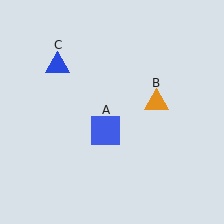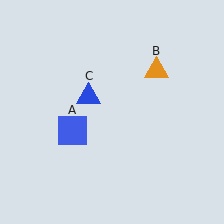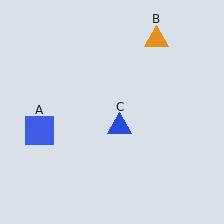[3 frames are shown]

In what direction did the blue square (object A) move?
The blue square (object A) moved left.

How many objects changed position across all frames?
3 objects changed position: blue square (object A), orange triangle (object B), blue triangle (object C).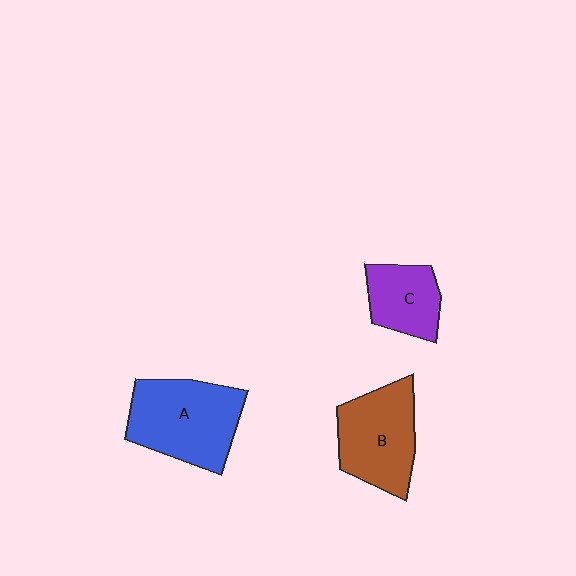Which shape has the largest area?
Shape A (blue).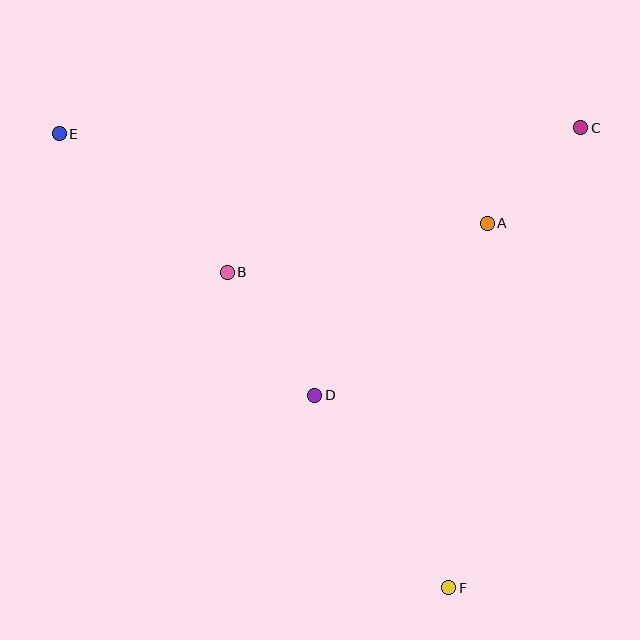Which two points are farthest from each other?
Points E and F are farthest from each other.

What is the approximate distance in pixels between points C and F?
The distance between C and F is approximately 478 pixels.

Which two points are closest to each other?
Points A and C are closest to each other.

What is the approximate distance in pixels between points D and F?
The distance between D and F is approximately 234 pixels.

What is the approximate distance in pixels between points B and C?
The distance between B and C is approximately 382 pixels.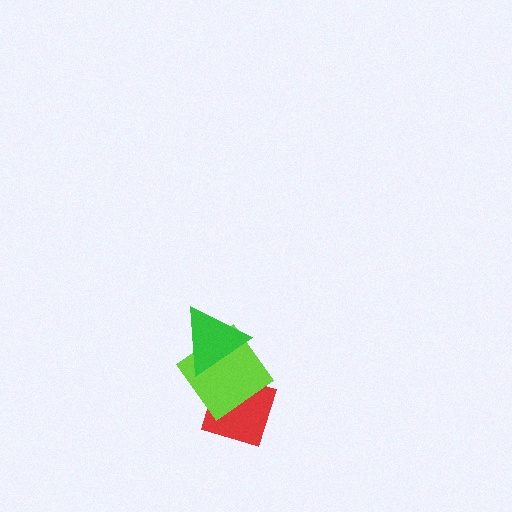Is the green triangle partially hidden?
No, no other shape covers it.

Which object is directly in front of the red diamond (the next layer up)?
The lime diamond is directly in front of the red diamond.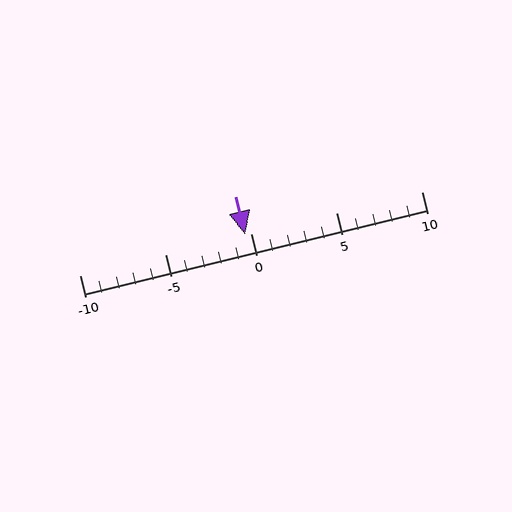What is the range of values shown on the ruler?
The ruler shows values from -10 to 10.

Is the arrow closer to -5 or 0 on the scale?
The arrow is closer to 0.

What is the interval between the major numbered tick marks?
The major tick marks are spaced 5 units apart.